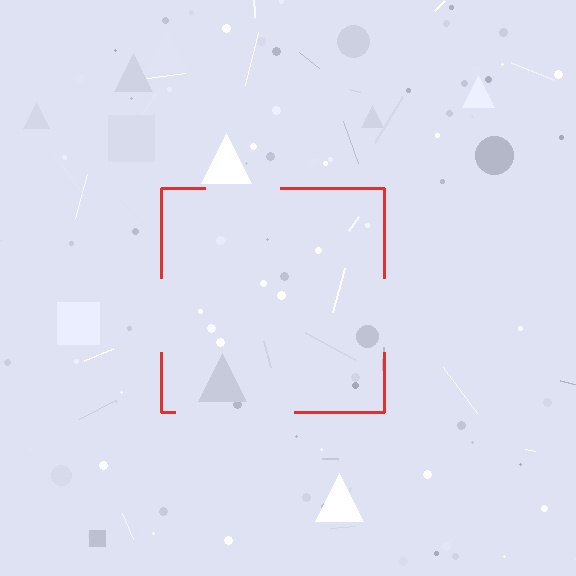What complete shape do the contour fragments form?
The contour fragments form a square.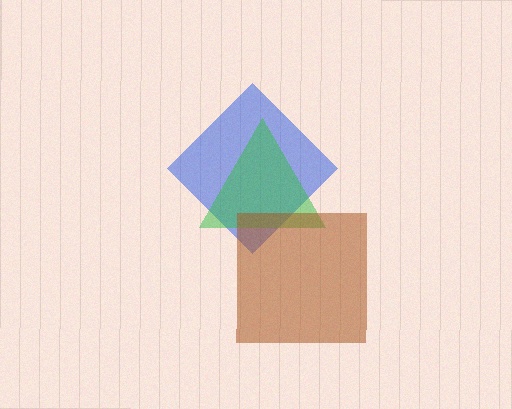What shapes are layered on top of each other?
The layered shapes are: a blue diamond, a green triangle, a brown square.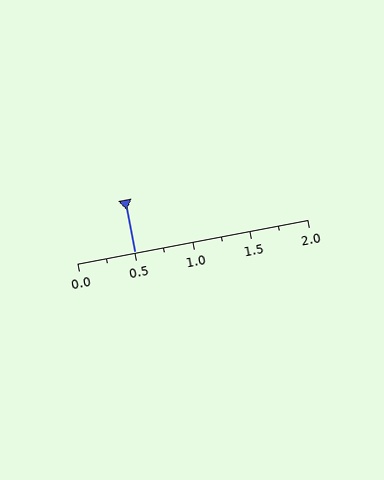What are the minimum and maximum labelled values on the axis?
The axis runs from 0.0 to 2.0.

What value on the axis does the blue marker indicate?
The marker indicates approximately 0.5.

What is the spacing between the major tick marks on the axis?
The major ticks are spaced 0.5 apart.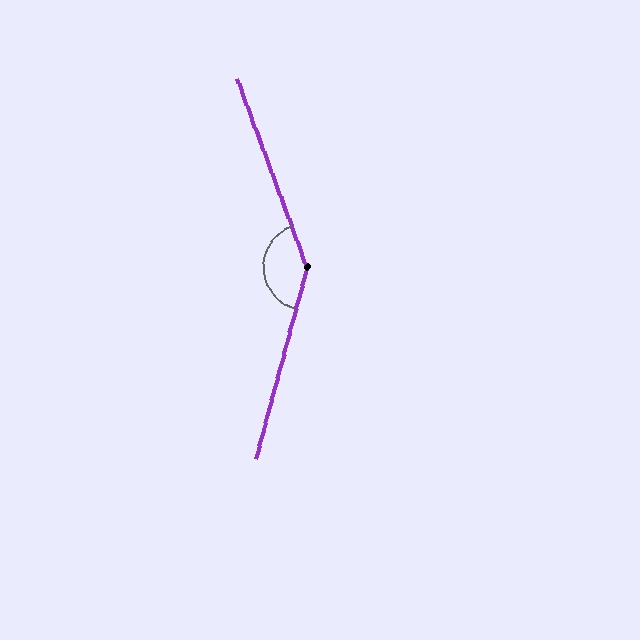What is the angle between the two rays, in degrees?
Approximately 144 degrees.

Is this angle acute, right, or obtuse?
It is obtuse.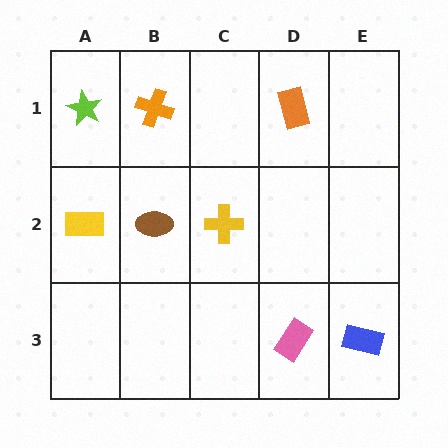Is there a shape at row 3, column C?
No, that cell is empty.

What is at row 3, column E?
A blue rectangle.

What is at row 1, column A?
A lime star.